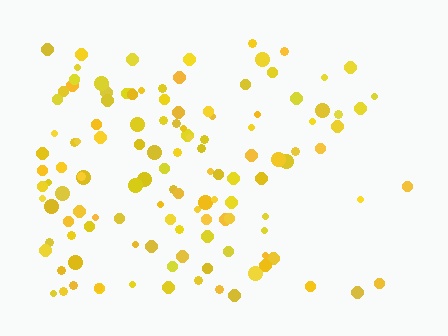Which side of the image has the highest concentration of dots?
The left.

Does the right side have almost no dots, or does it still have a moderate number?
Still a moderate number, just noticeably fewer than the left.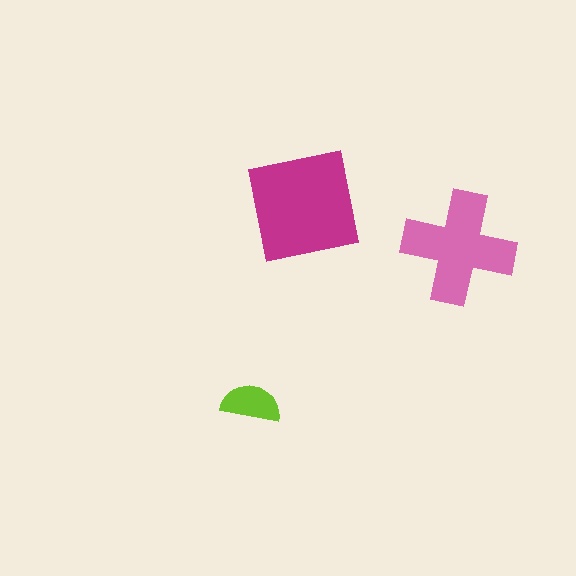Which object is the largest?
The magenta square.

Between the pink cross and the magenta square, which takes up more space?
The magenta square.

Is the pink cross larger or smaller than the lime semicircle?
Larger.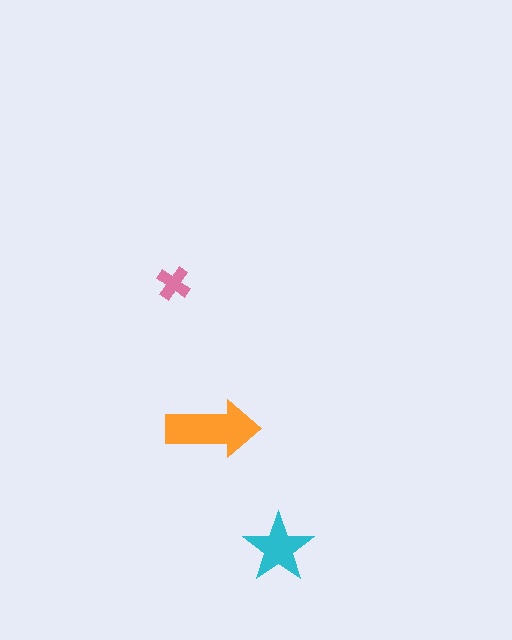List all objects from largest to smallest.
The orange arrow, the cyan star, the pink cross.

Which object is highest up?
The pink cross is topmost.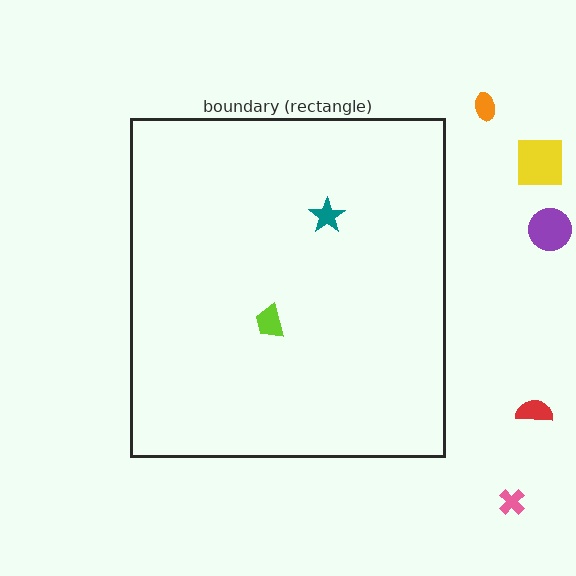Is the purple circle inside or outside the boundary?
Outside.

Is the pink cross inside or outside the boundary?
Outside.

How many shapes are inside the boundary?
2 inside, 5 outside.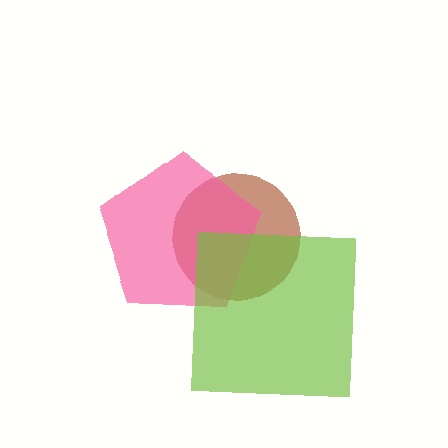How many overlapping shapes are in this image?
There are 3 overlapping shapes in the image.